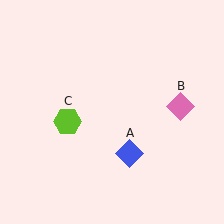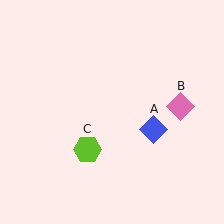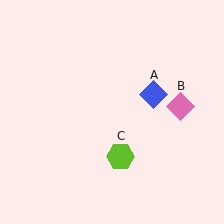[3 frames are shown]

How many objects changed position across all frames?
2 objects changed position: blue diamond (object A), lime hexagon (object C).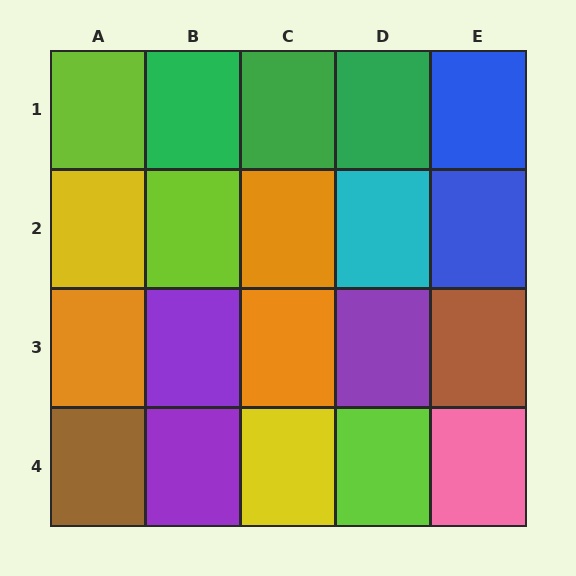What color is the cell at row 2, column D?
Cyan.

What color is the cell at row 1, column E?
Blue.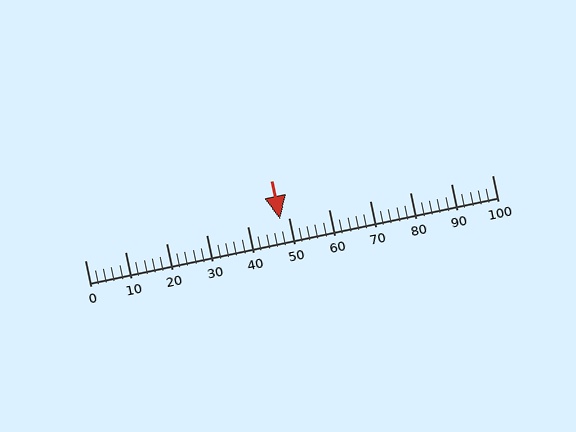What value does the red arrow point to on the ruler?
The red arrow points to approximately 48.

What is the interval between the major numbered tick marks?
The major tick marks are spaced 10 units apart.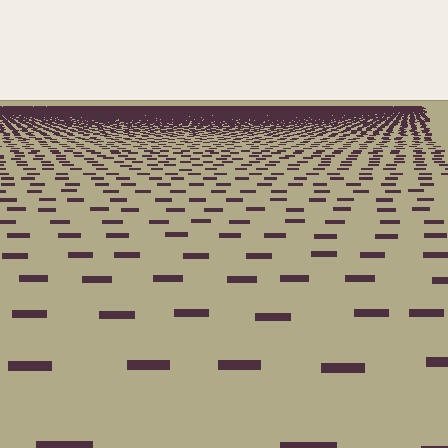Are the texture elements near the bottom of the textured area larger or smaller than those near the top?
Larger. Near the bottom, elements are closer to the viewer and appear at a bigger on-screen size.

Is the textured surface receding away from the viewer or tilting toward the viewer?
The surface is receding away from the viewer. Texture elements get smaller and denser toward the top.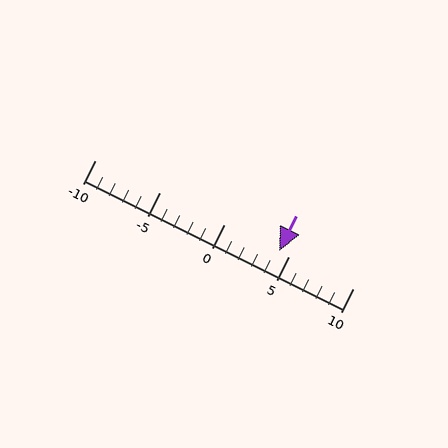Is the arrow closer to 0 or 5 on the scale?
The arrow is closer to 5.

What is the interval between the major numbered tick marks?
The major tick marks are spaced 5 units apart.